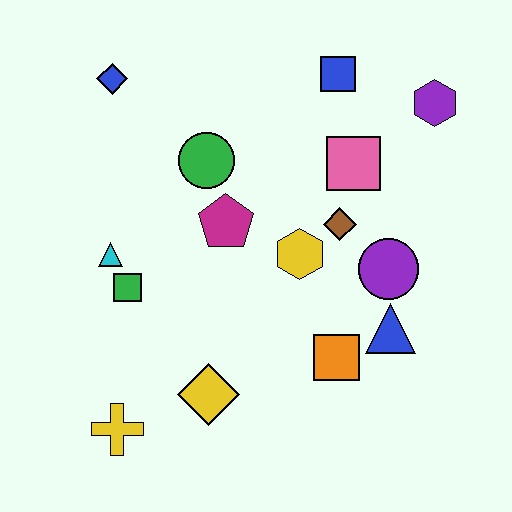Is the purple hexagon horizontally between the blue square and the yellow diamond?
No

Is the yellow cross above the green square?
No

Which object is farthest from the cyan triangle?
The purple hexagon is farthest from the cyan triangle.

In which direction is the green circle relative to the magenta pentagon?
The green circle is above the magenta pentagon.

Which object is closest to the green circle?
The magenta pentagon is closest to the green circle.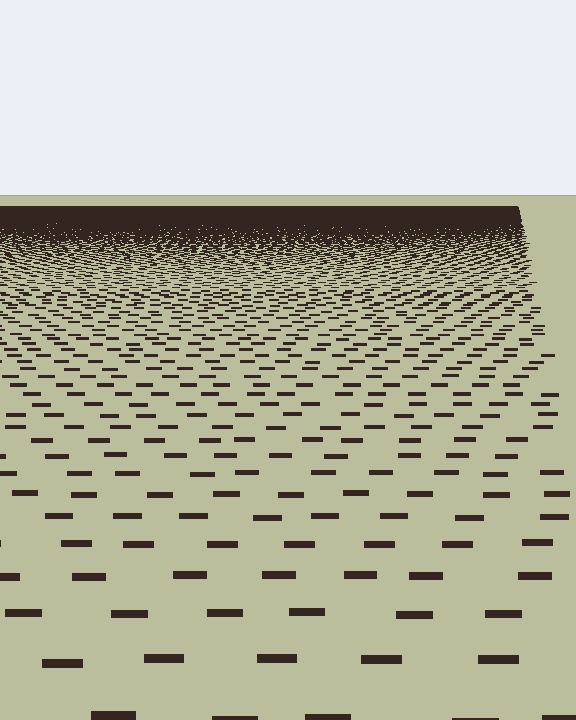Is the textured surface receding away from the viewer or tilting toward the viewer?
The surface is receding away from the viewer. Texture elements get smaller and denser toward the top.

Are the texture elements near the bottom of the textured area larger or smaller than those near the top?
Larger. Near the bottom, elements are closer to the viewer and appear at a bigger on-screen size.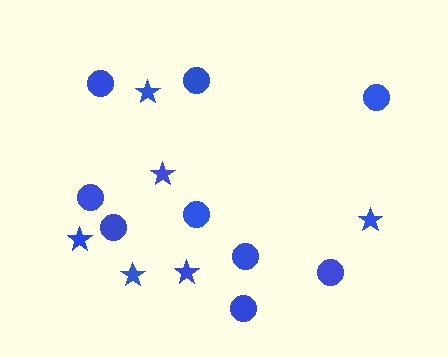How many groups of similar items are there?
There are 2 groups: one group of stars (6) and one group of circles (9).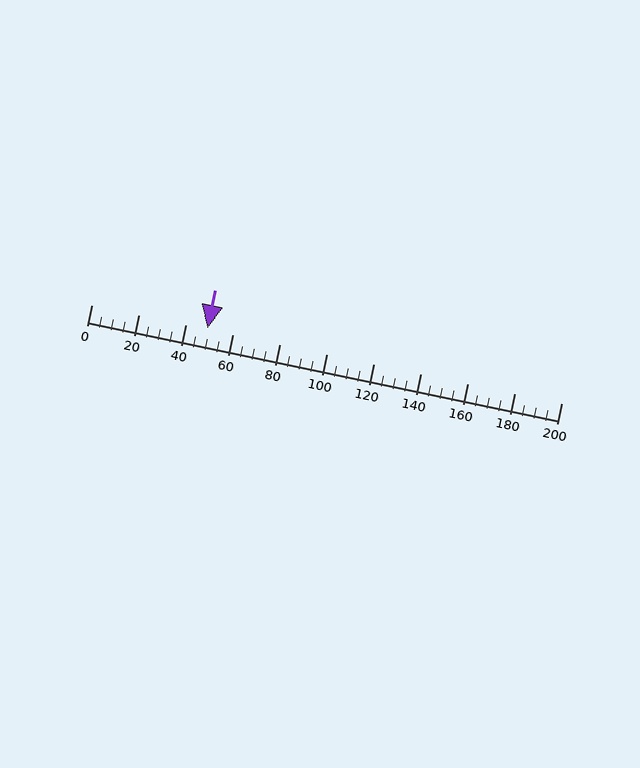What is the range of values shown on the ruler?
The ruler shows values from 0 to 200.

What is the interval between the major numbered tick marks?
The major tick marks are spaced 20 units apart.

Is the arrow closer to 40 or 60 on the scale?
The arrow is closer to 40.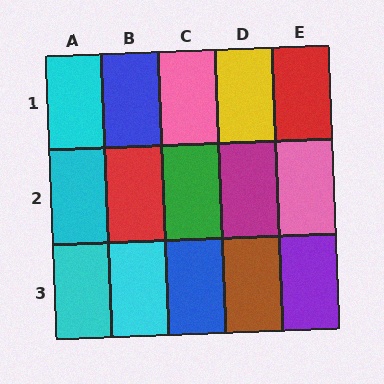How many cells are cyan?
4 cells are cyan.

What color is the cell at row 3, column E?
Purple.